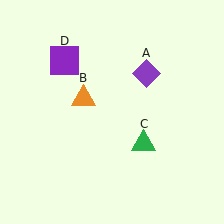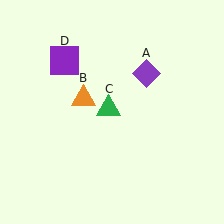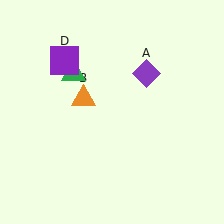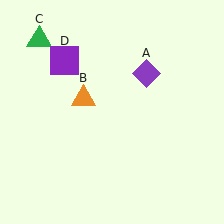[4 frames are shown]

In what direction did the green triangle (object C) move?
The green triangle (object C) moved up and to the left.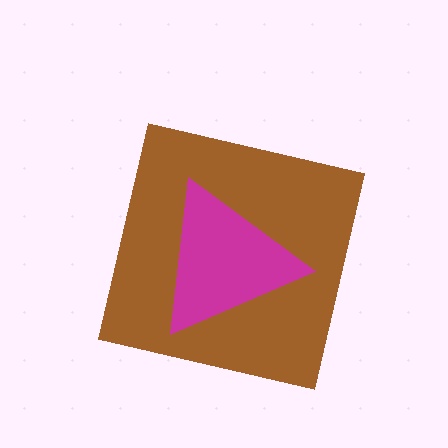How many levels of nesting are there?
2.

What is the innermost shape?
The magenta triangle.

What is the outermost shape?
The brown square.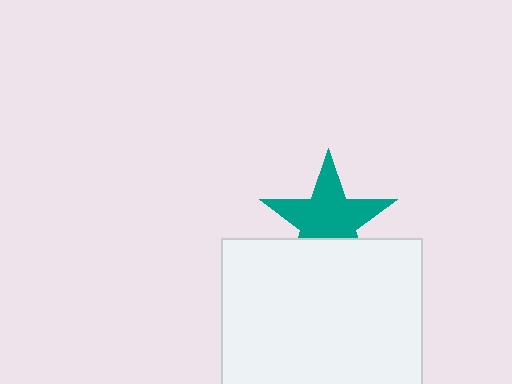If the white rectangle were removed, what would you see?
You would see the complete teal star.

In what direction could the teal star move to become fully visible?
The teal star could move up. That would shift it out from behind the white rectangle entirely.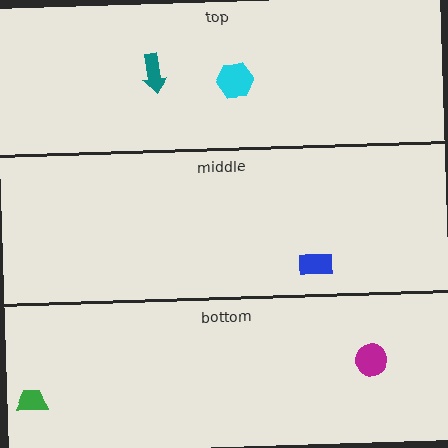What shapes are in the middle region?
The blue rectangle.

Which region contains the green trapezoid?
The bottom region.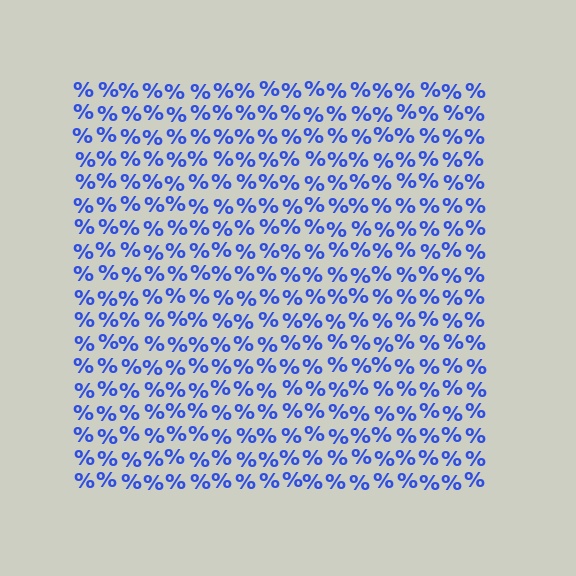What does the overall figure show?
The overall figure shows a square.